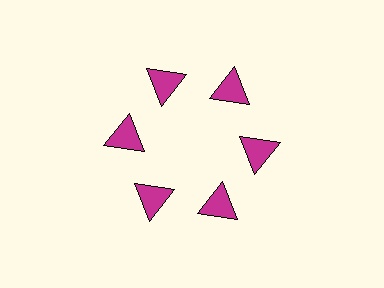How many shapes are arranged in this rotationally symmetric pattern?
There are 6 shapes, arranged in 6 groups of 1.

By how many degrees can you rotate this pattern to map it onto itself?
The pattern maps onto itself every 60 degrees of rotation.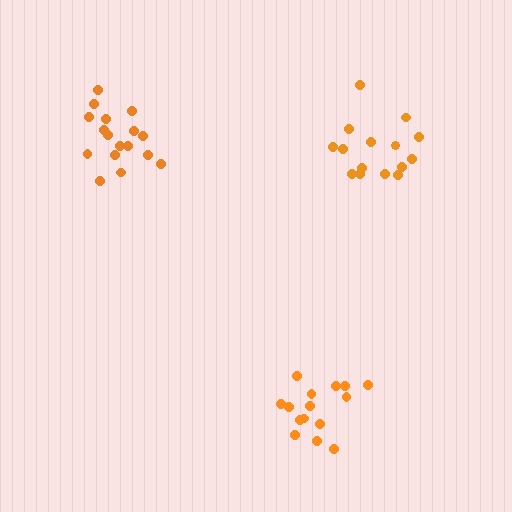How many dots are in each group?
Group 1: 15 dots, Group 2: 15 dots, Group 3: 17 dots (47 total).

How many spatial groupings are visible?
There are 3 spatial groupings.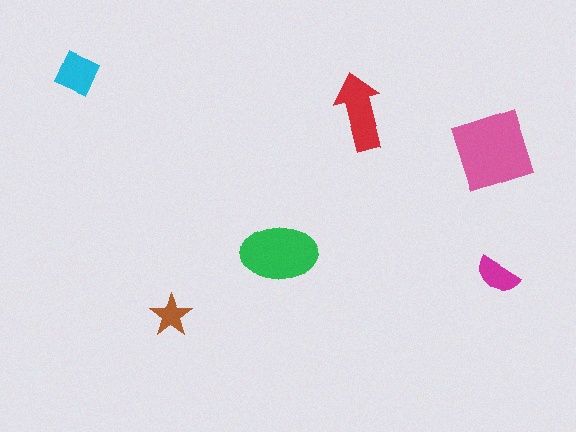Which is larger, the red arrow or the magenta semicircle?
The red arrow.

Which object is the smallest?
The brown star.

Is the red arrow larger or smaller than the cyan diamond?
Larger.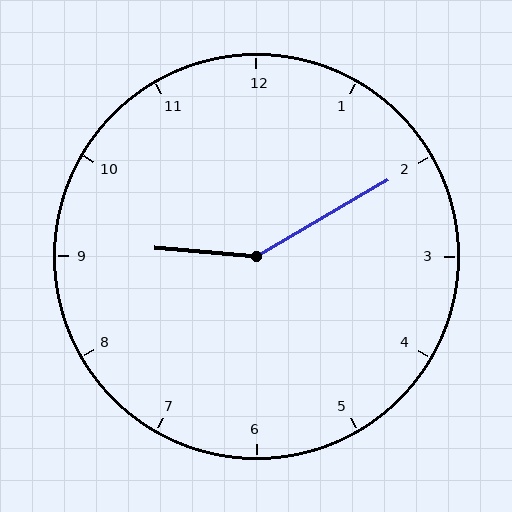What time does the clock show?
9:10.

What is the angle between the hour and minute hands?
Approximately 145 degrees.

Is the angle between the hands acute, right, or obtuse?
It is obtuse.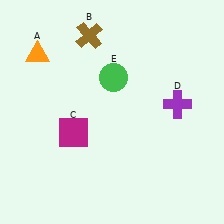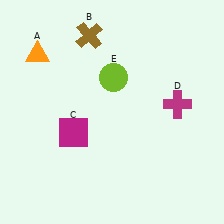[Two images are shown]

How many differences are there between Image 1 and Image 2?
There are 2 differences between the two images.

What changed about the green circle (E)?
In Image 1, E is green. In Image 2, it changed to lime.